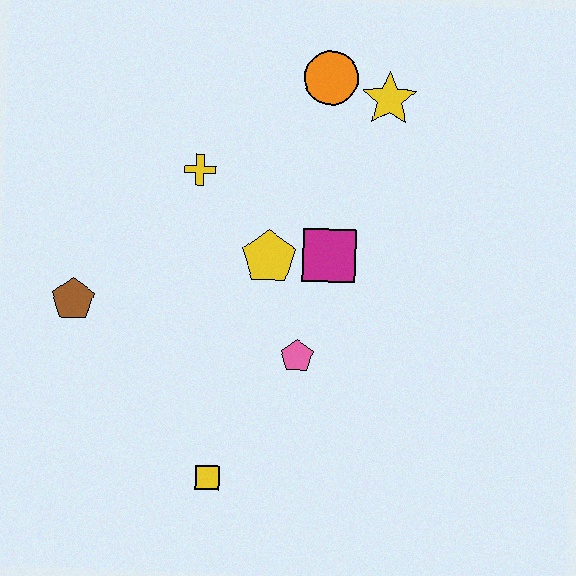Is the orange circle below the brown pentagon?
No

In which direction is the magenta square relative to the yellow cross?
The magenta square is to the right of the yellow cross.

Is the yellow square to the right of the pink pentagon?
No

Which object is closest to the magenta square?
The yellow pentagon is closest to the magenta square.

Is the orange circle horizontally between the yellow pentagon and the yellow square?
No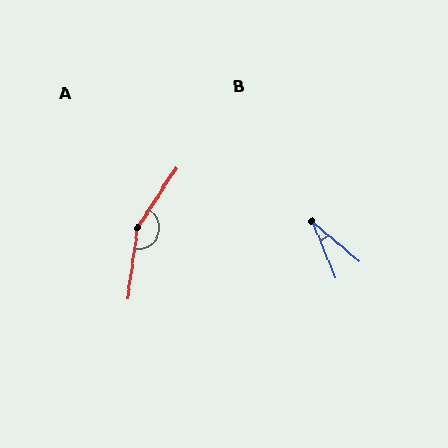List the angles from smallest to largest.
B (27°), A (155°).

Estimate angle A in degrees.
Approximately 155 degrees.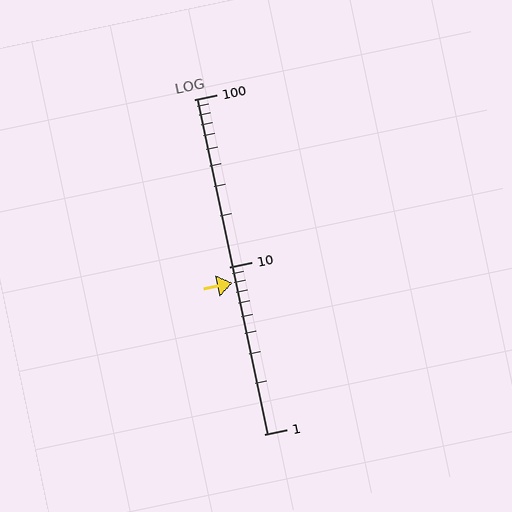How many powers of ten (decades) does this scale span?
The scale spans 2 decades, from 1 to 100.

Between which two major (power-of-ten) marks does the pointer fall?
The pointer is between 1 and 10.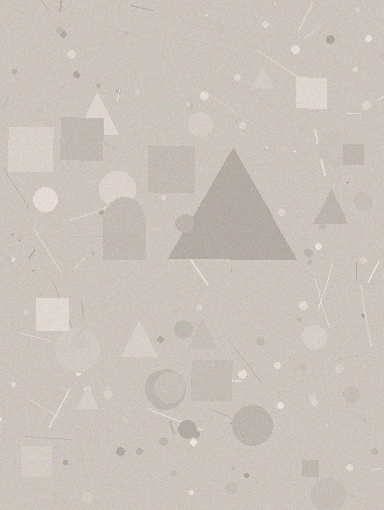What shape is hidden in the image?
A triangle is hidden in the image.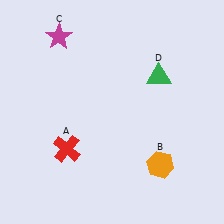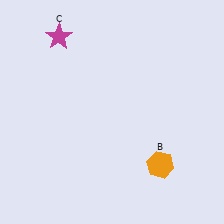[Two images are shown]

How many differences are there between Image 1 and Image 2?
There are 2 differences between the two images.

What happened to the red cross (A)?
The red cross (A) was removed in Image 2. It was in the bottom-left area of Image 1.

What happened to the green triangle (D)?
The green triangle (D) was removed in Image 2. It was in the top-right area of Image 1.